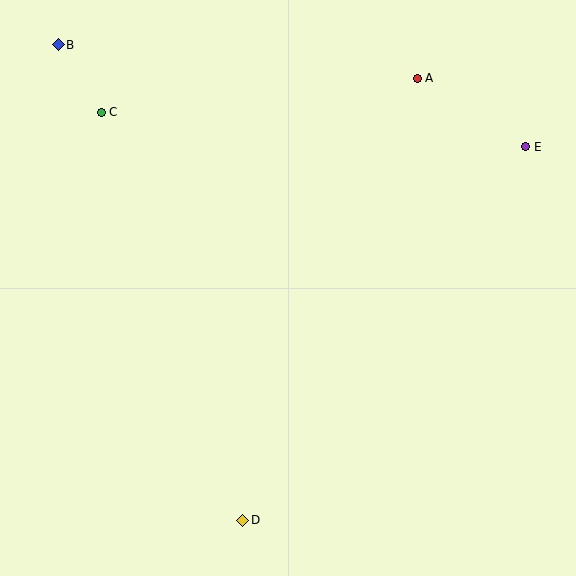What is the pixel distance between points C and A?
The distance between C and A is 318 pixels.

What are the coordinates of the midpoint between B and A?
The midpoint between B and A is at (238, 62).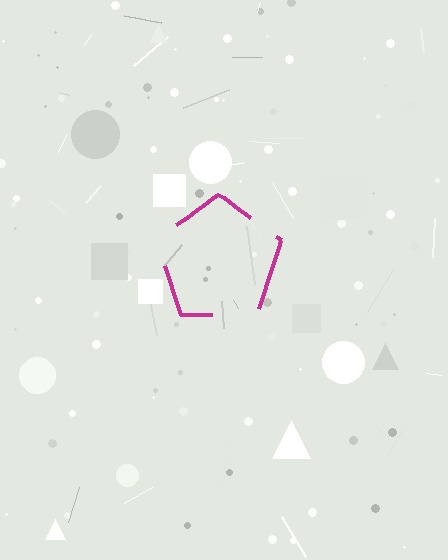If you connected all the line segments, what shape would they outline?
They would outline a pentagon.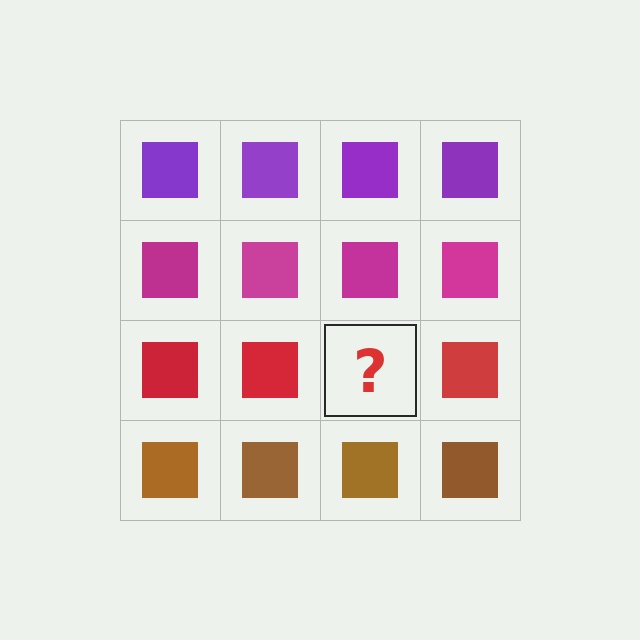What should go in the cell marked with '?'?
The missing cell should contain a red square.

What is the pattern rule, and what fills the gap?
The rule is that each row has a consistent color. The gap should be filled with a red square.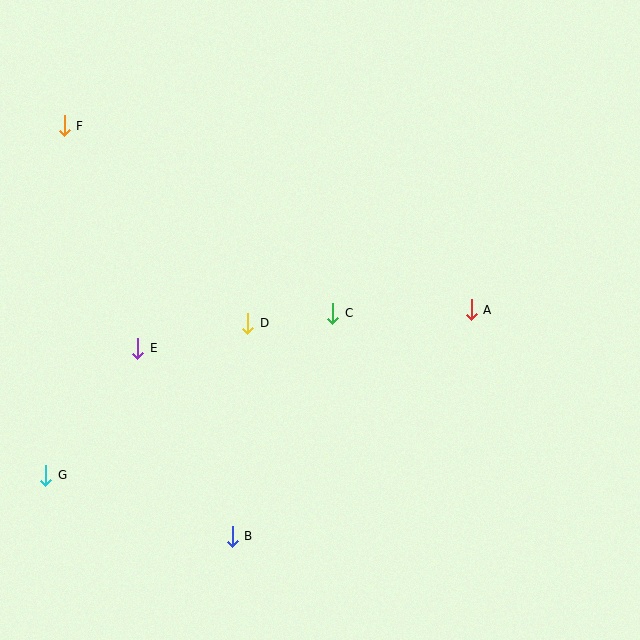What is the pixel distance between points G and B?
The distance between G and B is 196 pixels.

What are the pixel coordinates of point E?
Point E is at (138, 348).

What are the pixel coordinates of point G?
Point G is at (46, 475).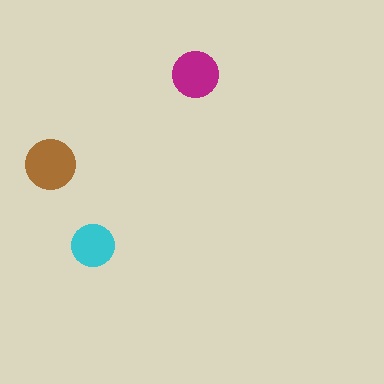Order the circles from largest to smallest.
the brown one, the magenta one, the cyan one.